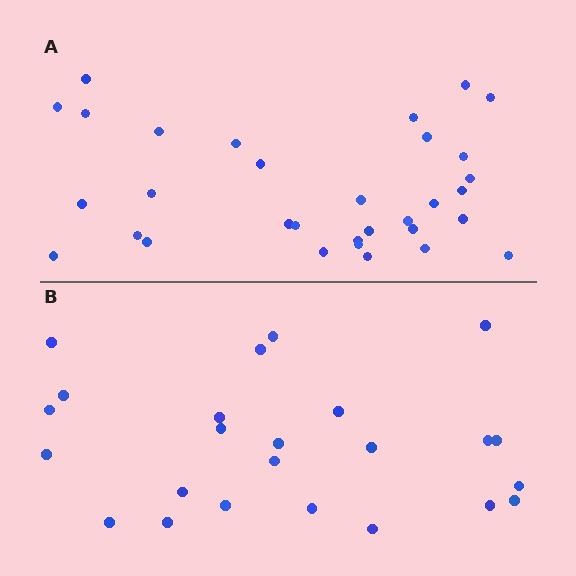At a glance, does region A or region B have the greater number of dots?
Region A (the top region) has more dots.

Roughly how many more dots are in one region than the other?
Region A has roughly 8 or so more dots than region B.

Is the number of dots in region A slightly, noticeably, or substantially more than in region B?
Region A has noticeably more, but not dramatically so. The ratio is roughly 1.3 to 1.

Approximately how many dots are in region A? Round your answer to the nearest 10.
About 30 dots. (The exact count is 32, which rounds to 30.)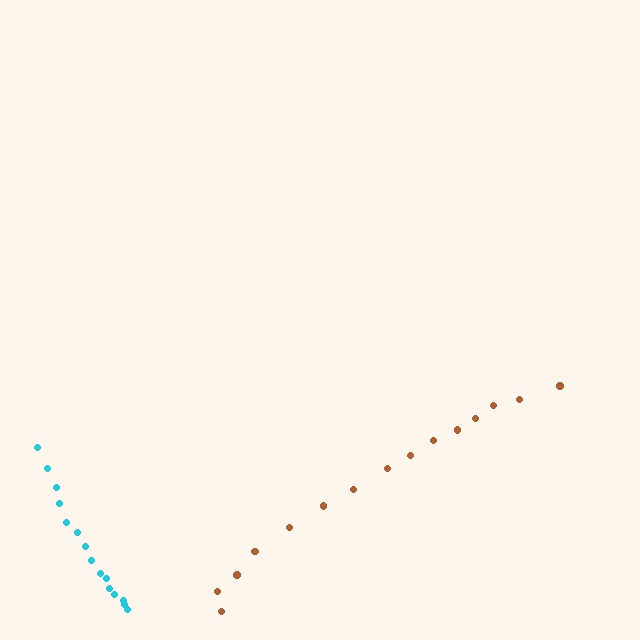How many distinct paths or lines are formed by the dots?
There are 2 distinct paths.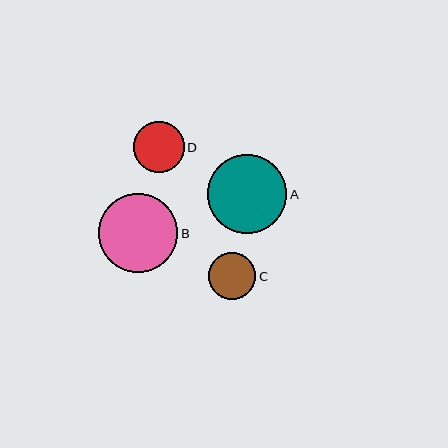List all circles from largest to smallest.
From largest to smallest: A, B, D, C.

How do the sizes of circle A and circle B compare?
Circle A and circle B are approximately the same size.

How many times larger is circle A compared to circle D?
Circle A is approximately 1.6 times the size of circle D.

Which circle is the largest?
Circle A is the largest with a size of approximately 79 pixels.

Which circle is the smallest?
Circle C is the smallest with a size of approximately 47 pixels.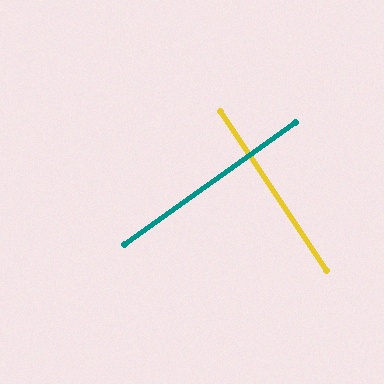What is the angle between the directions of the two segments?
Approximately 88 degrees.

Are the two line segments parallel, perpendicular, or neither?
Perpendicular — they meet at approximately 88°.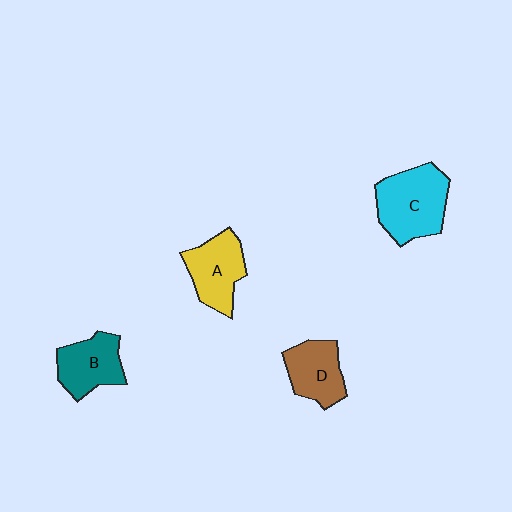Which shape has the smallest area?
Shape D (brown).